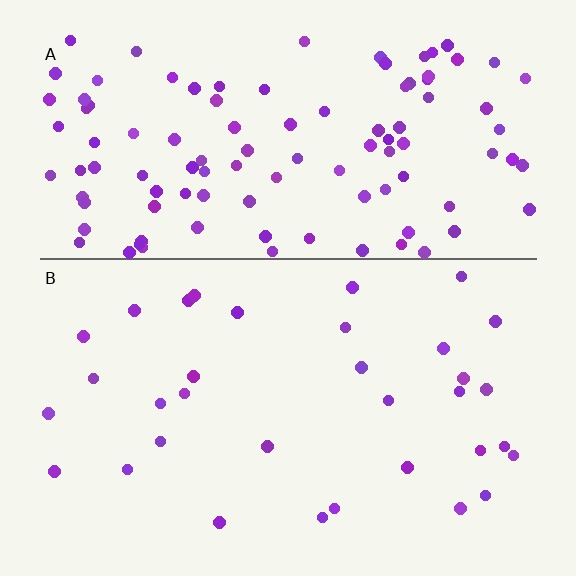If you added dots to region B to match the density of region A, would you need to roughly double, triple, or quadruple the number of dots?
Approximately triple.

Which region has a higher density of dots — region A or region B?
A (the top).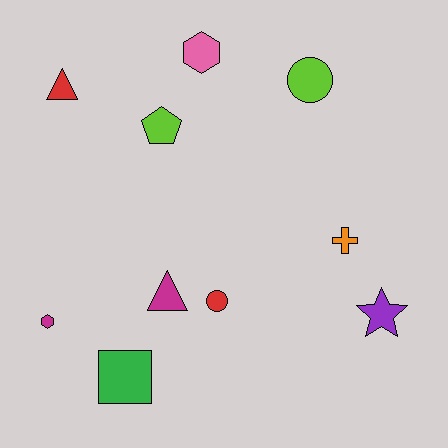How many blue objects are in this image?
There are no blue objects.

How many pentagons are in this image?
There is 1 pentagon.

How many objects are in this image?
There are 10 objects.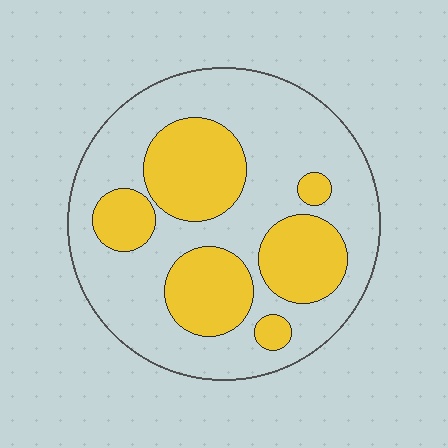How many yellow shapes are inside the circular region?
6.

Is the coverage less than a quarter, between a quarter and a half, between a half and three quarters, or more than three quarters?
Between a quarter and a half.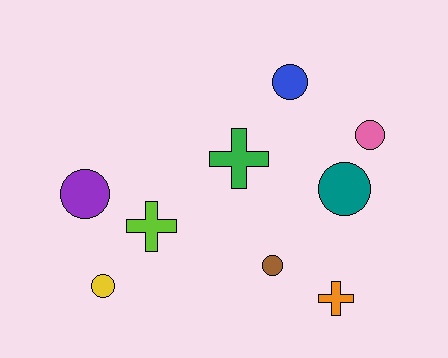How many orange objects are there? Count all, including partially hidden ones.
There is 1 orange object.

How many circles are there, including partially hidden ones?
There are 6 circles.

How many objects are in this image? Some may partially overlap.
There are 9 objects.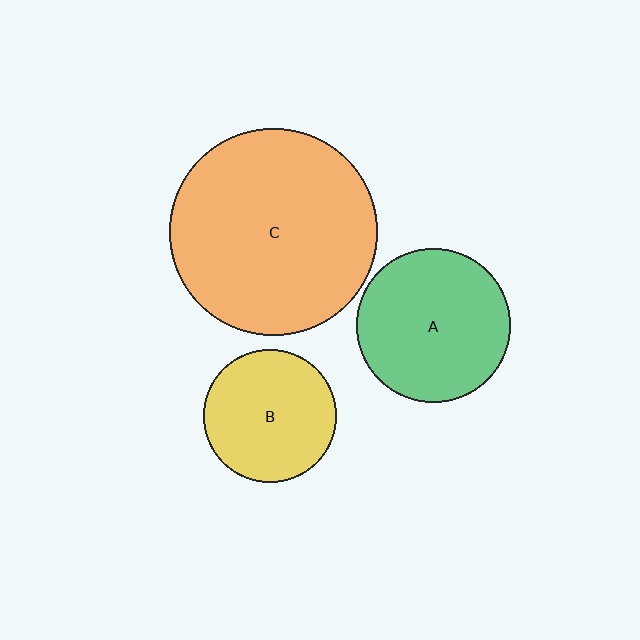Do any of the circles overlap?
No, none of the circles overlap.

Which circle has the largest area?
Circle C (orange).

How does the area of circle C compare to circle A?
Approximately 1.8 times.